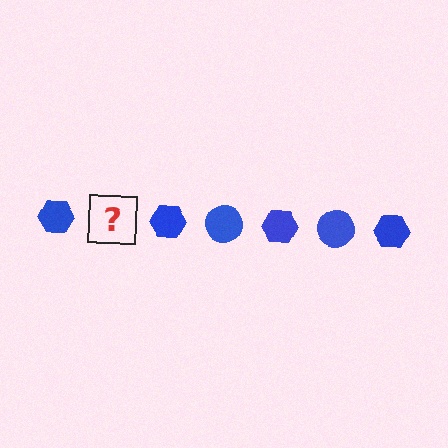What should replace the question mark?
The question mark should be replaced with a blue circle.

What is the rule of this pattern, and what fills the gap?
The rule is that the pattern cycles through hexagon, circle shapes in blue. The gap should be filled with a blue circle.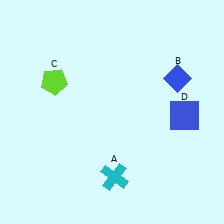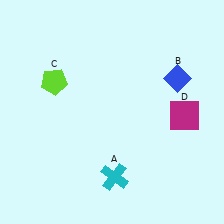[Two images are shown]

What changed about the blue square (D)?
In Image 1, D is blue. In Image 2, it changed to magenta.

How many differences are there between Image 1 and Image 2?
There is 1 difference between the two images.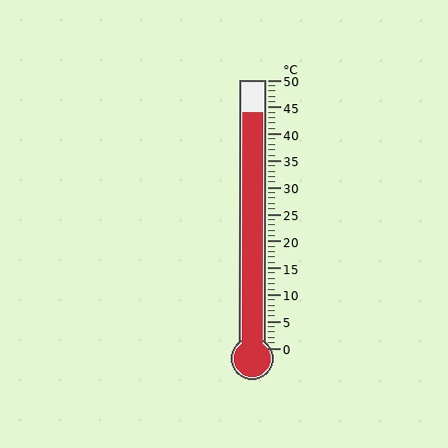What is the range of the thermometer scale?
The thermometer scale ranges from 0°C to 50°C.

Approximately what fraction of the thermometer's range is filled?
The thermometer is filled to approximately 90% of its range.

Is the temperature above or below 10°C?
The temperature is above 10°C.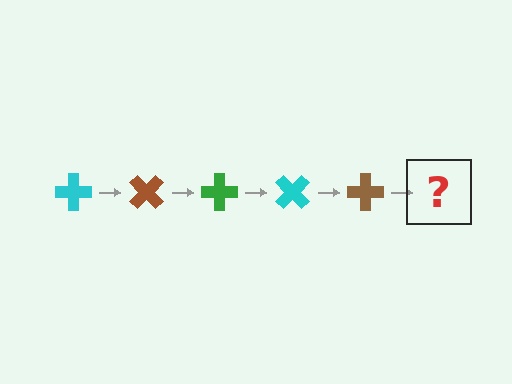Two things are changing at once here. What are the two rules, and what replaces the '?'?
The two rules are that it rotates 45 degrees each step and the color cycles through cyan, brown, and green. The '?' should be a green cross, rotated 225 degrees from the start.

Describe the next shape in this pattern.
It should be a green cross, rotated 225 degrees from the start.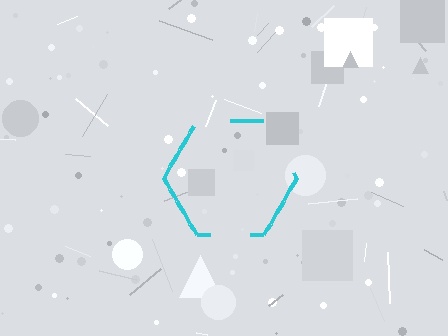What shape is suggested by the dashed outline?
The dashed outline suggests a hexagon.